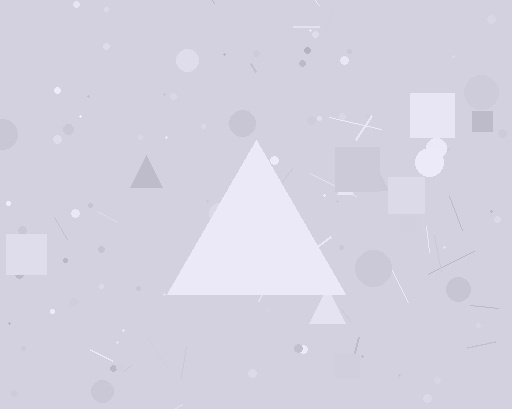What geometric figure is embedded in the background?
A triangle is embedded in the background.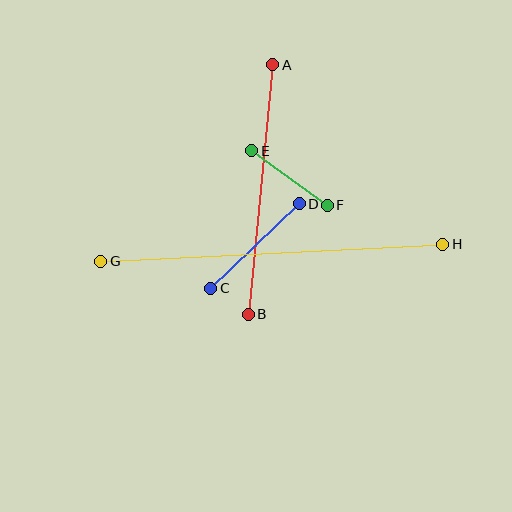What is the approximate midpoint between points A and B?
The midpoint is at approximately (260, 189) pixels.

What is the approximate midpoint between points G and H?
The midpoint is at approximately (272, 253) pixels.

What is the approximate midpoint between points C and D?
The midpoint is at approximately (255, 246) pixels.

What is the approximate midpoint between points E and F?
The midpoint is at approximately (289, 178) pixels.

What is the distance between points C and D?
The distance is approximately 122 pixels.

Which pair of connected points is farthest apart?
Points G and H are farthest apart.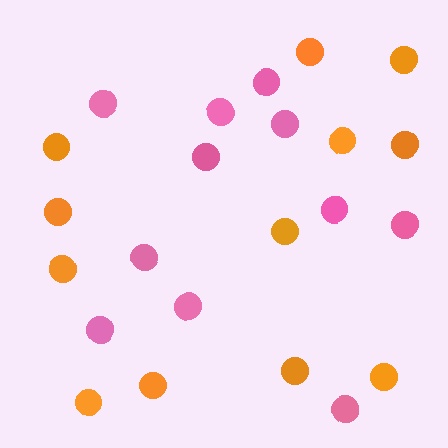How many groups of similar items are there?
There are 2 groups: one group of pink circles (11) and one group of orange circles (12).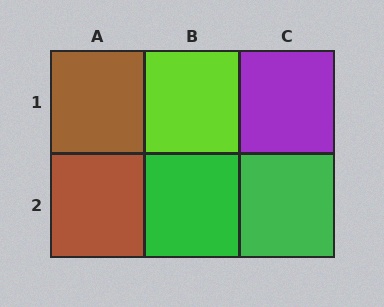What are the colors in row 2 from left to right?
Brown, green, green.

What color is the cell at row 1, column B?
Lime.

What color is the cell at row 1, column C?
Purple.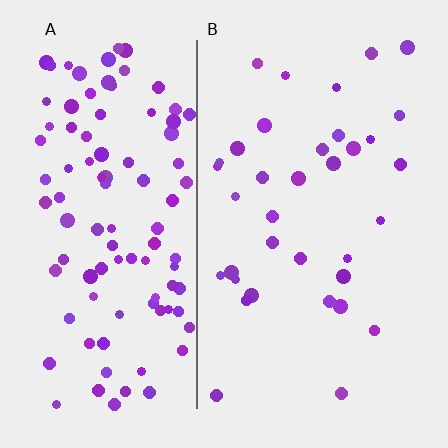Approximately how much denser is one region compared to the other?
Approximately 2.9× — region A over region B.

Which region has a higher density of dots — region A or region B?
A (the left).